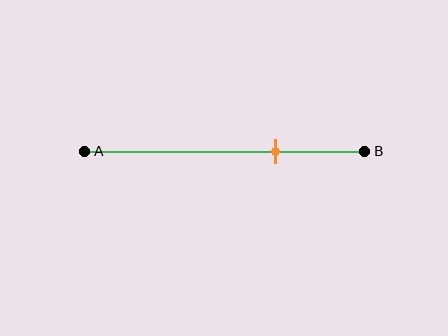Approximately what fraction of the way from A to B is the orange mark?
The orange mark is approximately 70% of the way from A to B.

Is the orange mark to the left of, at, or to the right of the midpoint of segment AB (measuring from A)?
The orange mark is to the right of the midpoint of segment AB.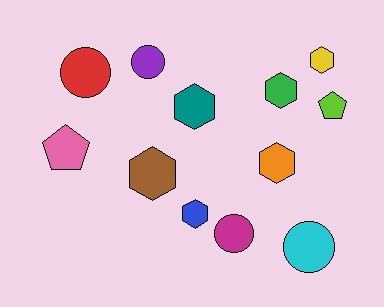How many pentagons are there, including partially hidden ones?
There are 2 pentagons.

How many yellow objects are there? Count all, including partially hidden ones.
There is 1 yellow object.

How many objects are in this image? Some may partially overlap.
There are 12 objects.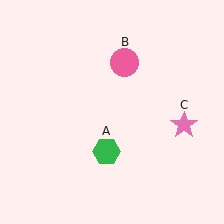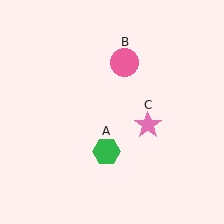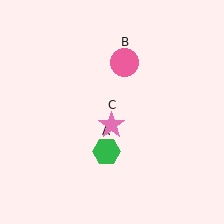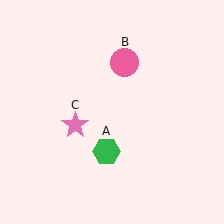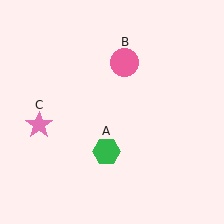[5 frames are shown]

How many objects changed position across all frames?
1 object changed position: pink star (object C).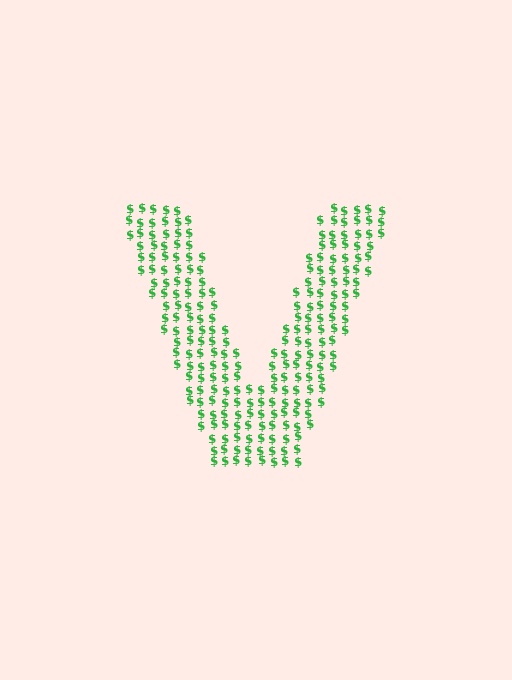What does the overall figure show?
The overall figure shows the letter V.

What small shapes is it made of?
It is made of small dollar signs.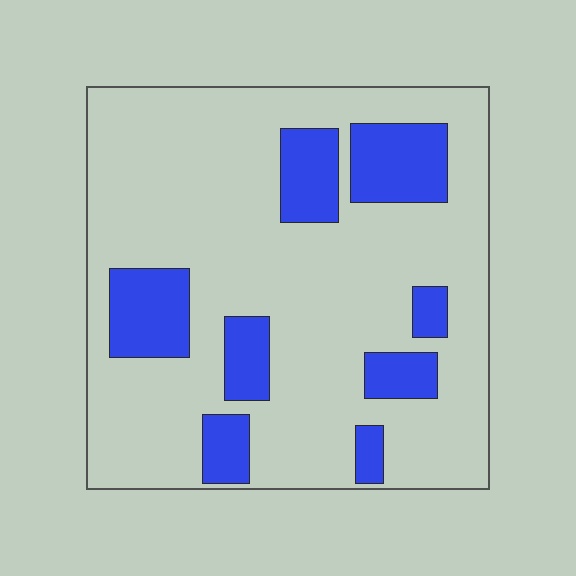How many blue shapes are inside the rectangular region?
8.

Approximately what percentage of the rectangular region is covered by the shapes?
Approximately 20%.